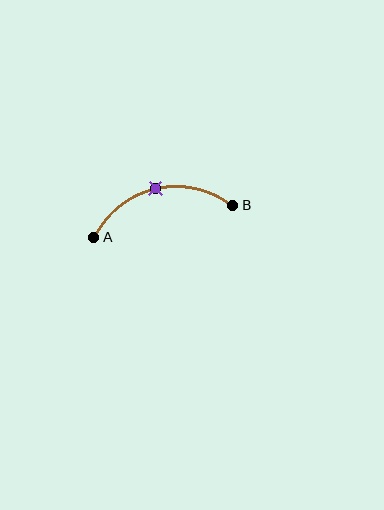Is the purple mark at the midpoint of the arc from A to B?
Yes. The purple mark lies on the arc at equal arc-length from both A and B — it is the arc midpoint.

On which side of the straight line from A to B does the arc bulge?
The arc bulges above the straight line connecting A and B.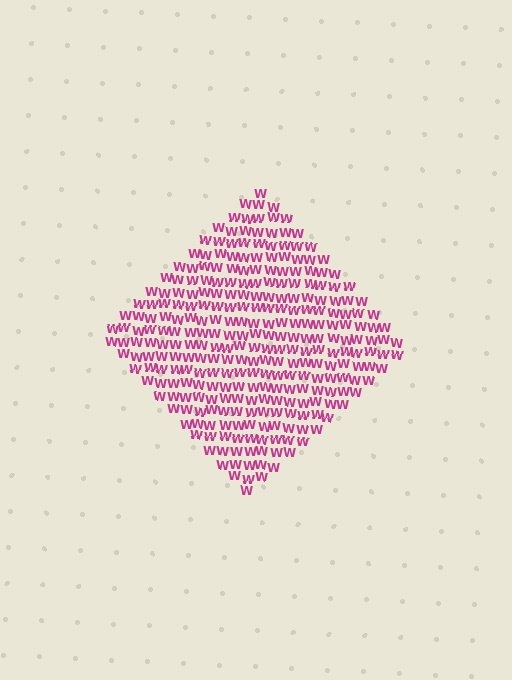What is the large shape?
The large shape is a diamond.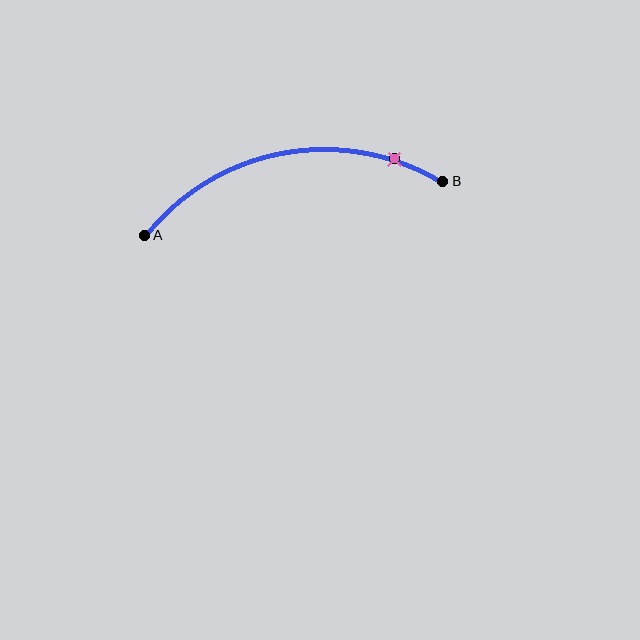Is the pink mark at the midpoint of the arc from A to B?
No. The pink mark lies on the arc but is closer to endpoint B. The arc midpoint would be at the point on the curve equidistant along the arc from both A and B.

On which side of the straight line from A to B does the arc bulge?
The arc bulges above the straight line connecting A and B.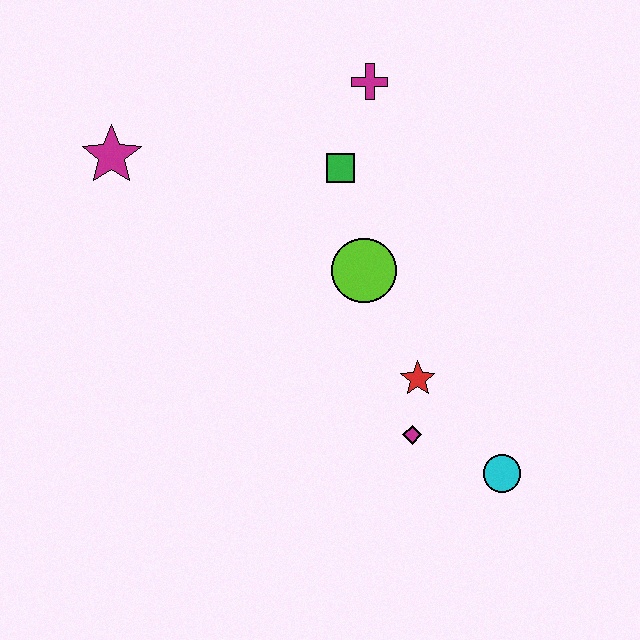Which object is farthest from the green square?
The cyan circle is farthest from the green square.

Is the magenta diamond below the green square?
Yes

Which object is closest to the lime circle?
The green square is closest to the lime circle.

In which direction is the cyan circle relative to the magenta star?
The cyan circle is to the right of the magenta star.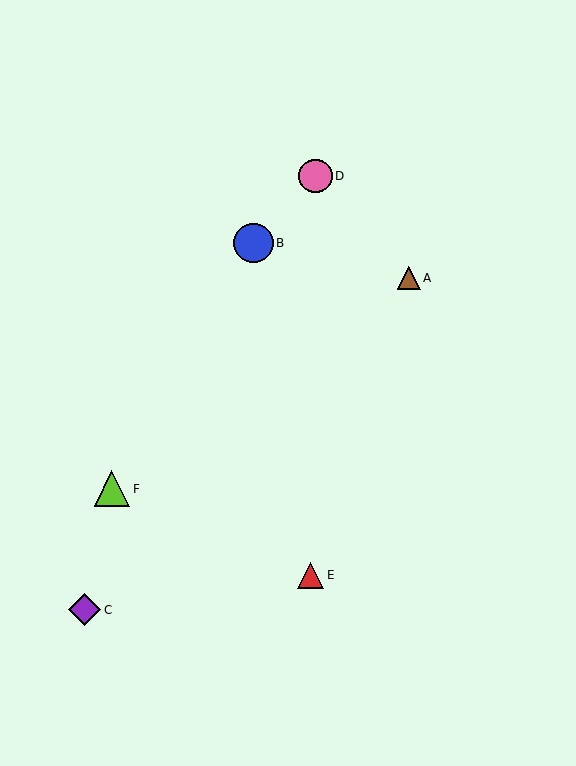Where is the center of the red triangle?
The center of the red triangle is at (311, 575).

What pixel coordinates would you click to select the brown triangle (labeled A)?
Click at (409, 278) to select the brown triangle A.